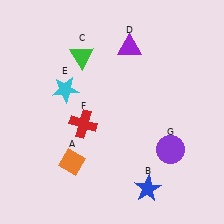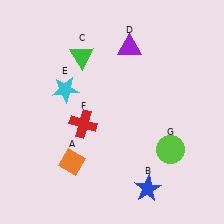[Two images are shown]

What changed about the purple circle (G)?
In Image 1, G is purple. In Image 2, it changed to lime.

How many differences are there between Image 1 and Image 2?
There is 1 difference between the two images.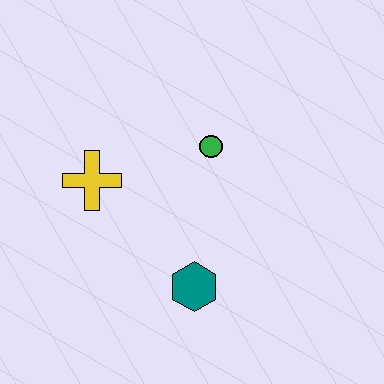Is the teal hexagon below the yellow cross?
Yes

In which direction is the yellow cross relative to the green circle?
The yellow cross is to the left of the green circle.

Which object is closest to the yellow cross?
The green circle is closest to the yellow cross.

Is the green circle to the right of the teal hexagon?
Yes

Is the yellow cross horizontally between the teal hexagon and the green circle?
No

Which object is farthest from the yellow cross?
The teal hexagon is farthest from the yellow cross.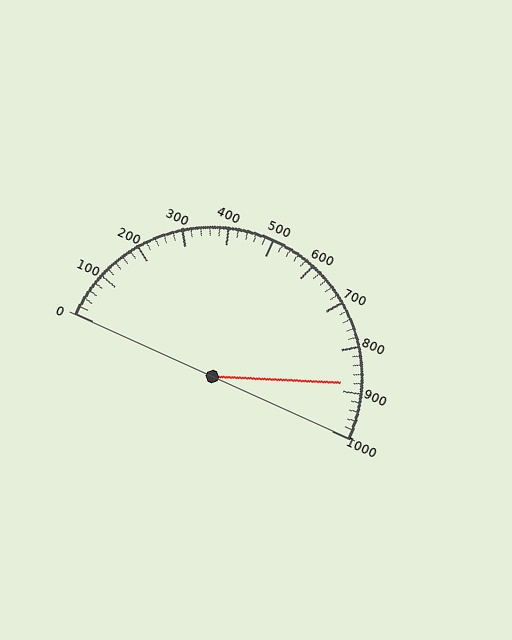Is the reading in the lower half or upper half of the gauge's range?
The reading is in the upper half of the range (0 to 1000).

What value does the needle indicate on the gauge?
The needle indicates approximately 880.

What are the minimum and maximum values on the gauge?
The gauge ranges from 0 to 1000.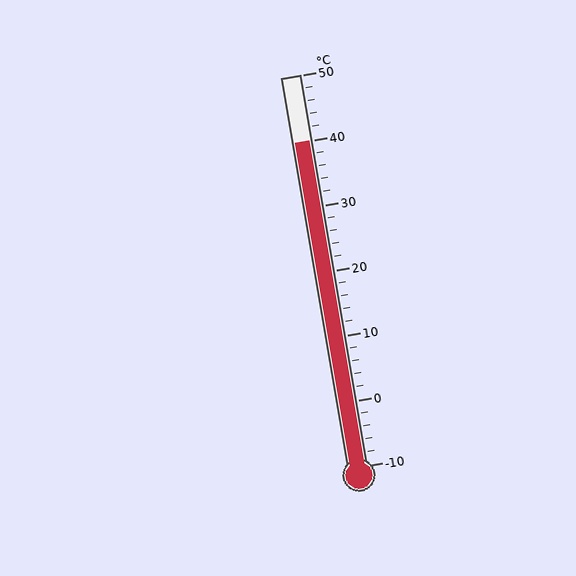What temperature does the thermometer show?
The thermometer shows approximately 40°C.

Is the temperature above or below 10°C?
The temperature is above 10°C.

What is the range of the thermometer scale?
The thermometer scale ranges from -10°C to 50°C.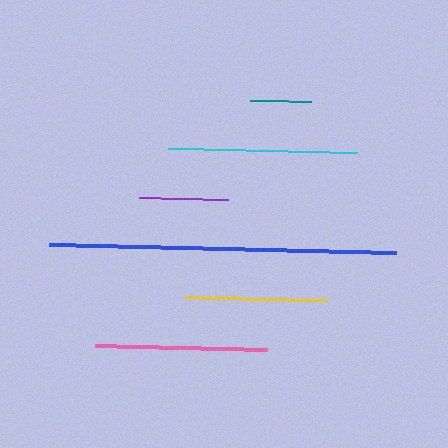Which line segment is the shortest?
The teal line is the shortest at approximately 62 pixels.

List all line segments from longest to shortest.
From longest to shortest: blue, cyan, pink, yellow, purple, teal.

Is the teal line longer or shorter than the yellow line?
The yellow line is longer than the teal line.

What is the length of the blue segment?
The blue segment is approximately 347 pixels long.